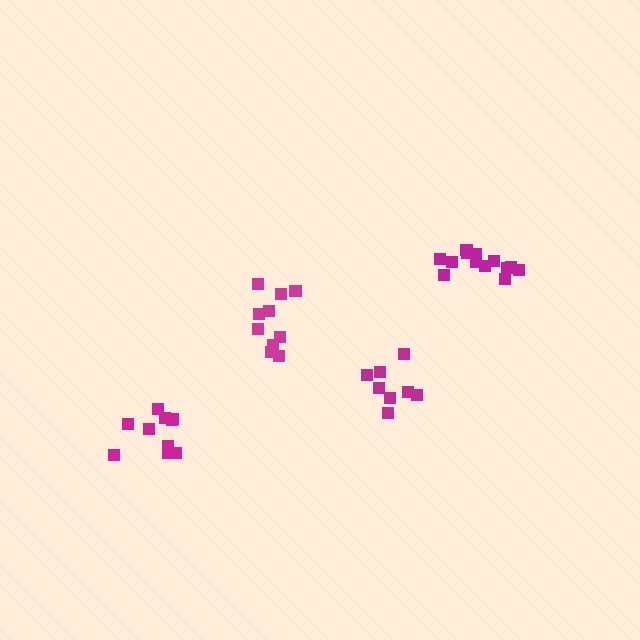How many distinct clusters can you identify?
There are 4 distinct clusters.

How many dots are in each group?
Group 1: 8 dots, Group 2: 10 dots, Group 3: 10 dots, Group 4: 13 dots (41 total).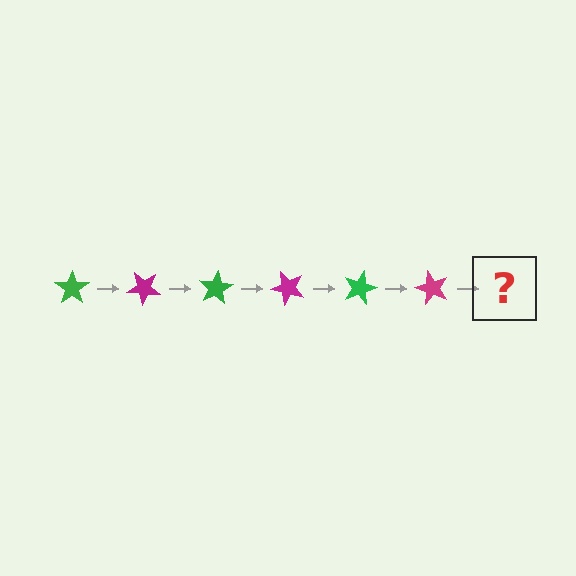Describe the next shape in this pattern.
It should be a green star, rotated 240 degrees from the start.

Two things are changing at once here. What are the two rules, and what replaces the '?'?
The two rules are that it rotates 40 degrees each step and the color cycles through green and magenta. The '?' should be a green star, rotated 240 degrees from the start.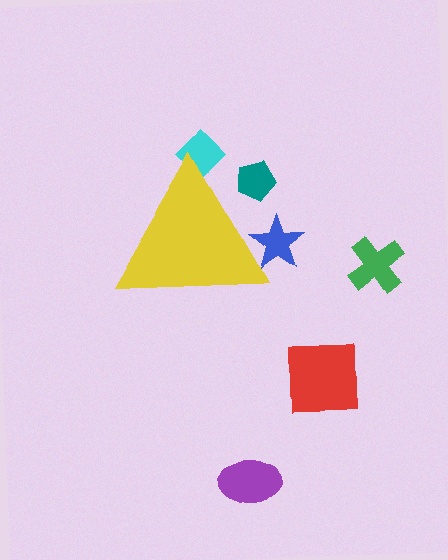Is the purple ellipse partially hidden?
No, the purple ellipse is fully visible.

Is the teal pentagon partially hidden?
Yes, the teal pentagon is partially hidden behind the yellow triangle.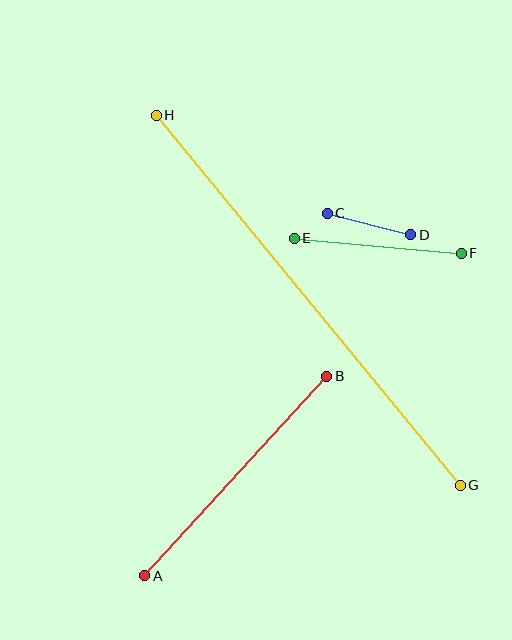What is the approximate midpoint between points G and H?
The midpoint is at approximately (308, 300) pixels.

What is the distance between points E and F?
The distance is approximately 168 pixels.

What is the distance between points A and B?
The distance is approximately 270 pixels.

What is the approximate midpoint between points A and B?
The midpoint is at approximately (236, 476) pixels.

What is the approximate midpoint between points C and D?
The midpoint is at approximately (369, 224) pixels.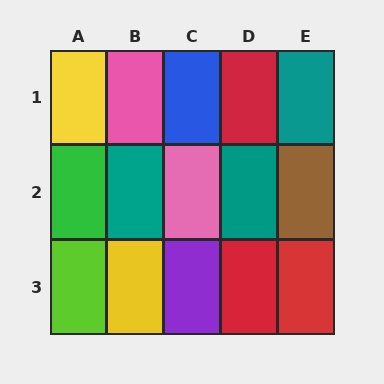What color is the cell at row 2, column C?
Pink.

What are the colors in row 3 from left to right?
Lime, yellow, purple, red, red.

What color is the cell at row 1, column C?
Blue.